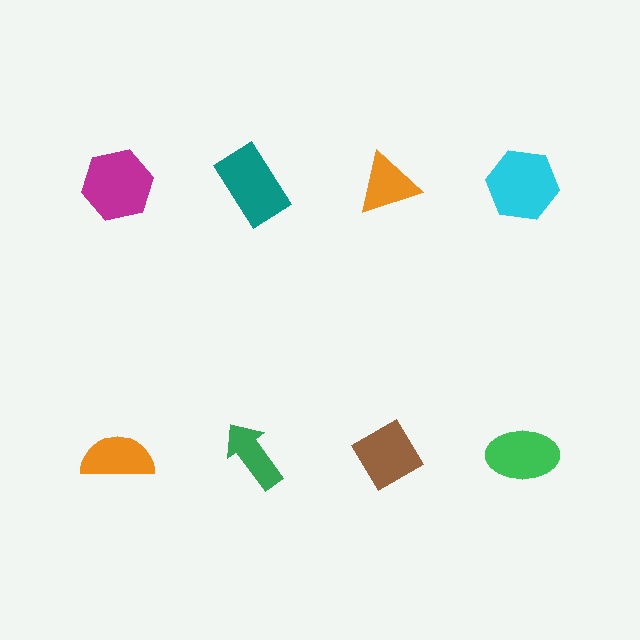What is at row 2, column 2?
A green arrow.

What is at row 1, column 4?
A cyan hexagon.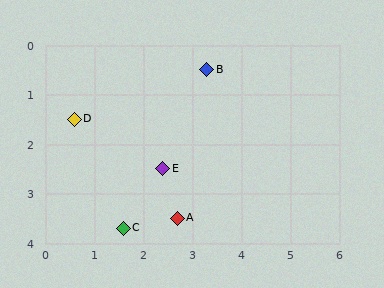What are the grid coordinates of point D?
Point D is at approximately (0.6, 1.5).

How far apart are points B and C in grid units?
Points B and C are about 3.6 grid units apart.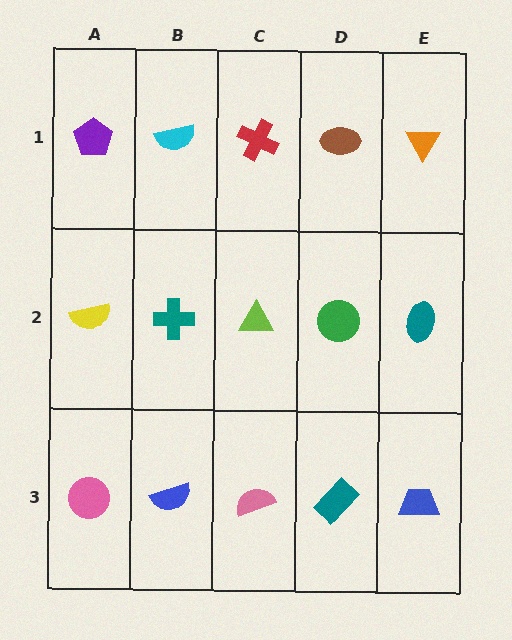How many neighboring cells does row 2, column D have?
4.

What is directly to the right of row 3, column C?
A teal rectangle.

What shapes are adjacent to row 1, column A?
A yellow semicircle (row 2, column A), a cyan semicircle (row 1, column B).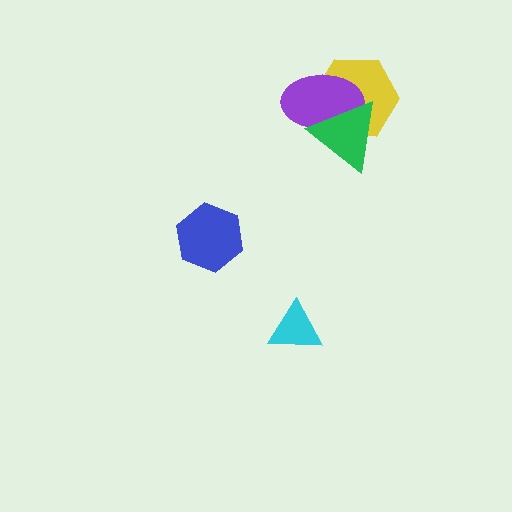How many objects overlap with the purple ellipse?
2 objects overlap with the purple ellipse.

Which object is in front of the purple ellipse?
The green triangle is in front of the purple ellipse.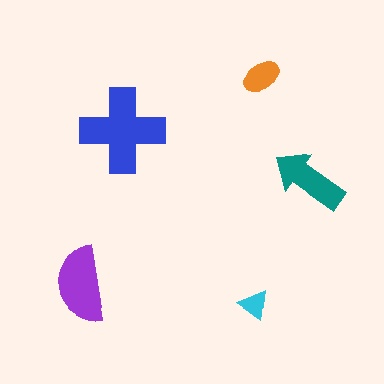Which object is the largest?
The blue cross.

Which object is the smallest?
The cyan triangle.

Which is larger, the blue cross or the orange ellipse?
The blue cross.